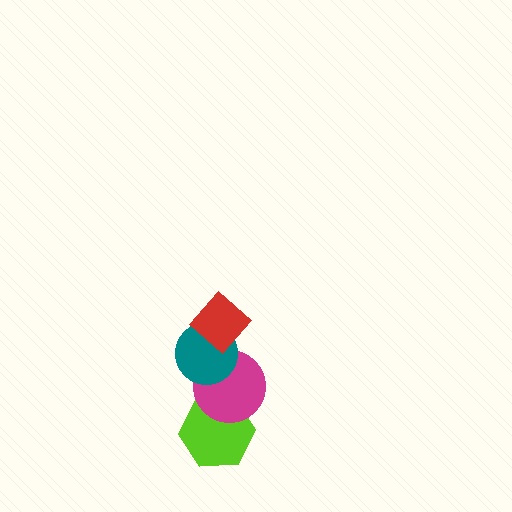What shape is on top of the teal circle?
The red diamond is on top of the teal circle.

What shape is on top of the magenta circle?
The teal circle is on top of the magenta circle.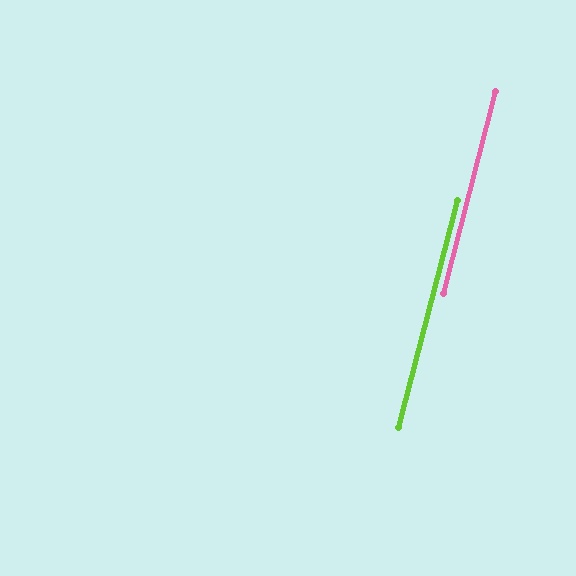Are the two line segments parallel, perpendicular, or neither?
Parallel — their directions differ by only 0.1°.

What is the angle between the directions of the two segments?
Approximately 0 degrees.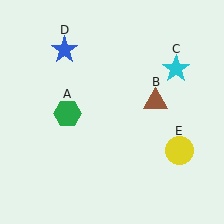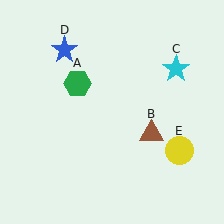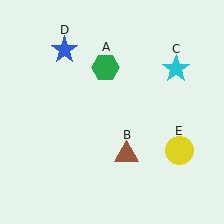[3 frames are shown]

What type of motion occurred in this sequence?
The green hexagon (object A), brown triangle (object B) rotated clockwise around the center of the scene.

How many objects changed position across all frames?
2 objects changed position: green hexagon (object A), brown triangle (object B).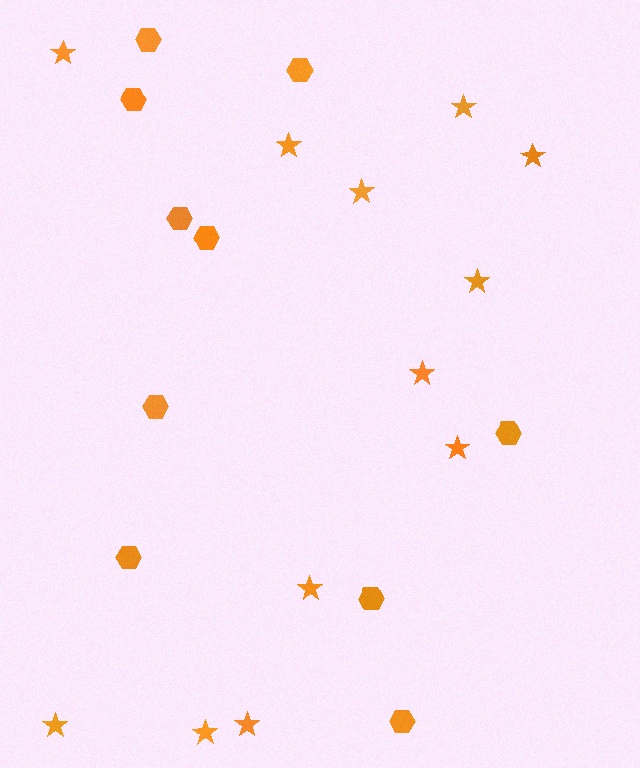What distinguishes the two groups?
There are 2 groups: one group of hexagons (10) and one group of stars (12).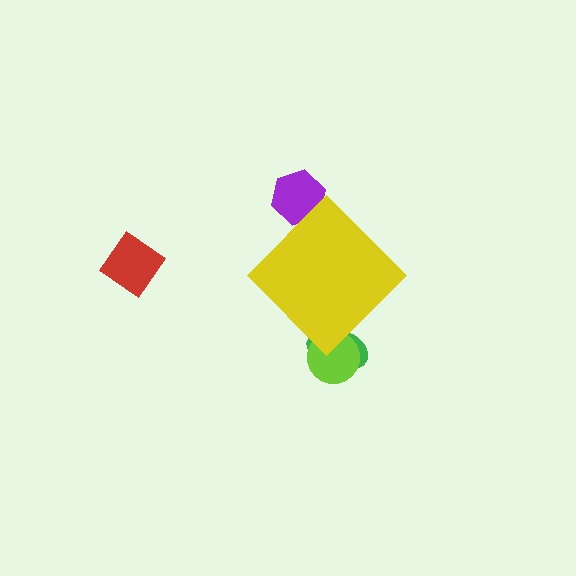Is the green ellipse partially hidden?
Yes, the green ellipse is partially hidden behind the yellow diamond.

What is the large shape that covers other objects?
A yellow diamond.